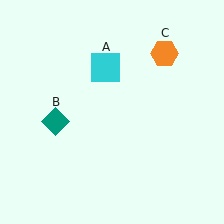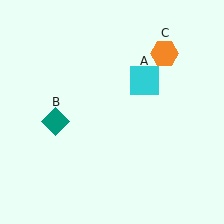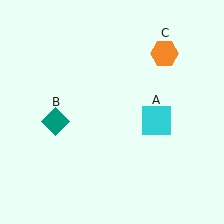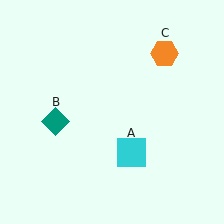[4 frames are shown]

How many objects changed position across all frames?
1 object changed position: cyan square (object A).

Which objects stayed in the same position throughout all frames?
Teal diamond (object B) and orange hexagon (object C) remained stationary.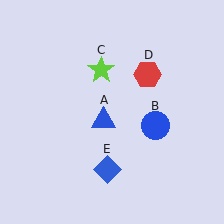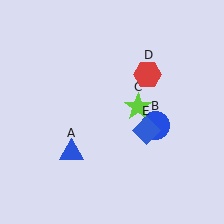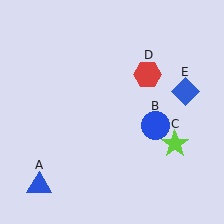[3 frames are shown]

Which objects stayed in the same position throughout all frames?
Blue circle (object B) and red hexagon (object D) remained stationary.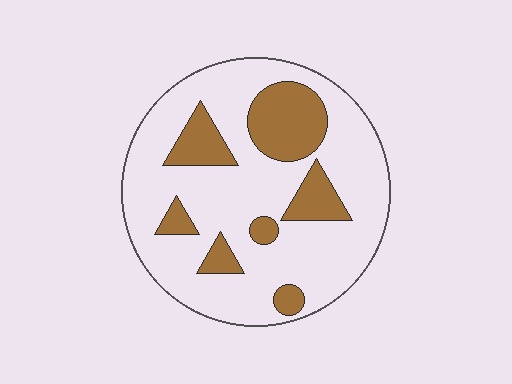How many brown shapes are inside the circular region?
7.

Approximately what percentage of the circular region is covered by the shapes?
Approximately 25%.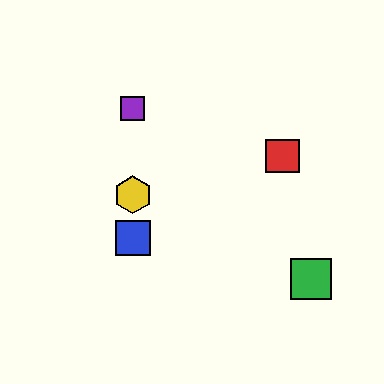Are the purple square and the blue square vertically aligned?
Yes, both are at x≈133.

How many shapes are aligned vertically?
3 shapes (the blue square, the yellow hexagon, the purple square) are aligned vertically.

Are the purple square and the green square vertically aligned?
No, the purple square is at x≈133 and the green square is at x≈311.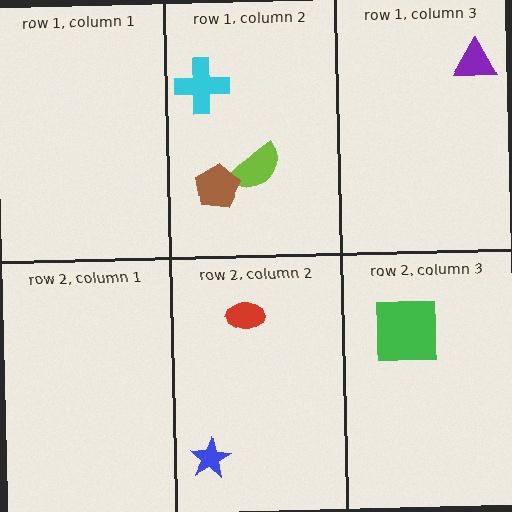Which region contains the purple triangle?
The row 1, column 3 region.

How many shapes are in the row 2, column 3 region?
1.